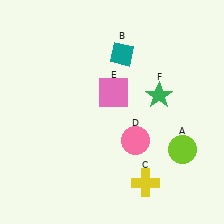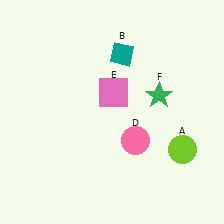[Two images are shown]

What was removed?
The yellow cross (C) was removed in Image 2.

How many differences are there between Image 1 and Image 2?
There is 1 difference between the two images.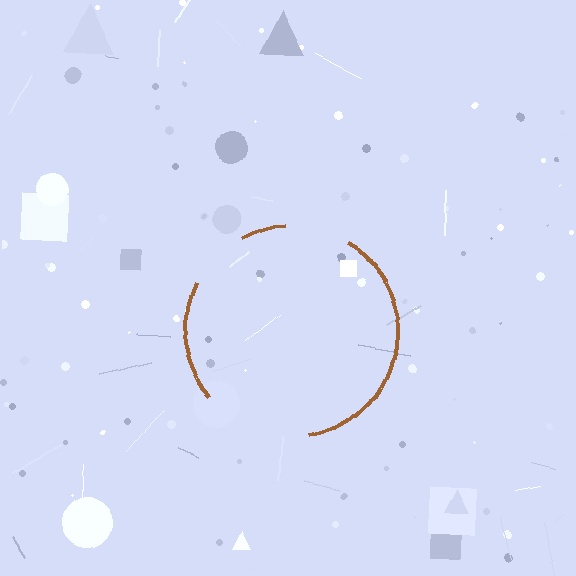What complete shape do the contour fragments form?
The contour fragments form a circle.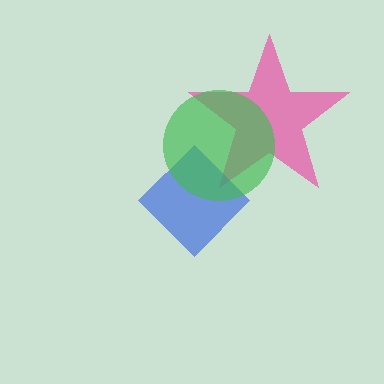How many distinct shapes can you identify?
There are 3 distinct shapes: a pink star, a blue diamond, a green circle.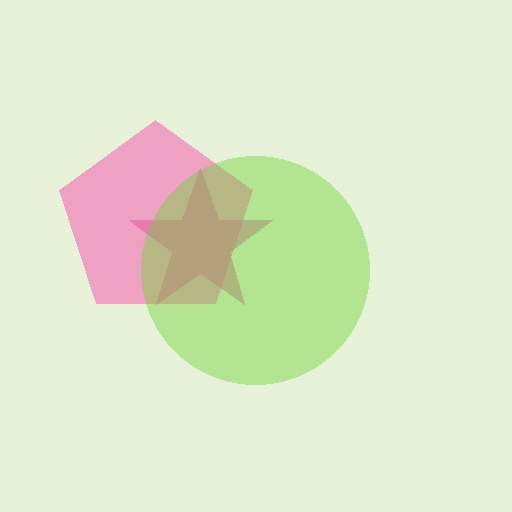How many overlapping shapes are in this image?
There are 3 overlapping shapes in the image.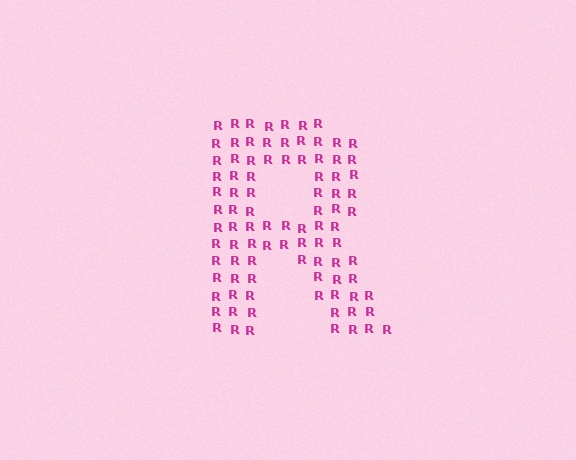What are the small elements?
The small elements are letter R's.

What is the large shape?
The large shape is the letter R.